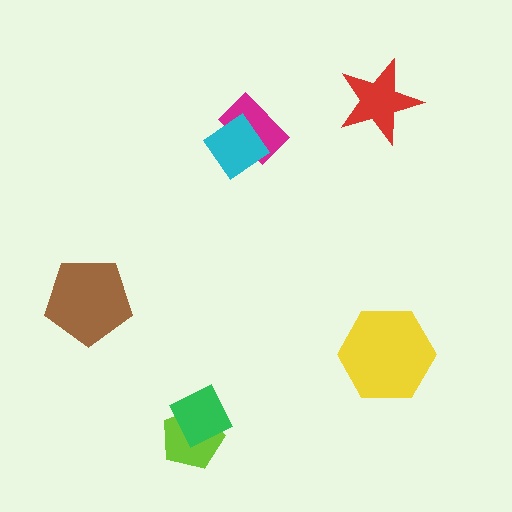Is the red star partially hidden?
No, no other shape covers it.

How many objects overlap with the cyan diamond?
1 object overlaps with the cyan diamond.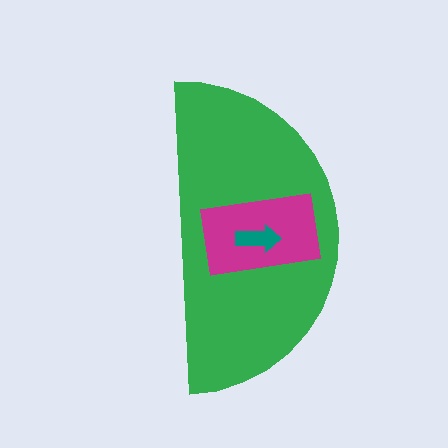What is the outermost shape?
The green semicircle.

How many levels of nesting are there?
3.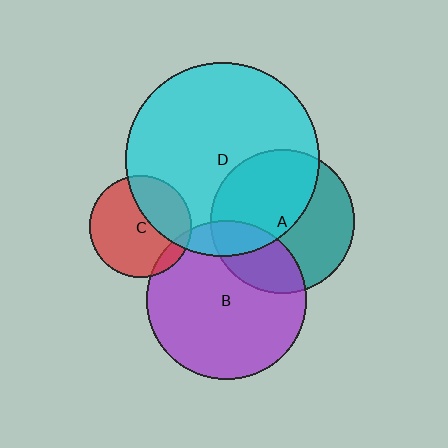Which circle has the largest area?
Circle D (cyan).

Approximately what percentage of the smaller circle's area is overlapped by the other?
Approximately 35%.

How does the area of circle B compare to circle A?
Approximately 1.2 times.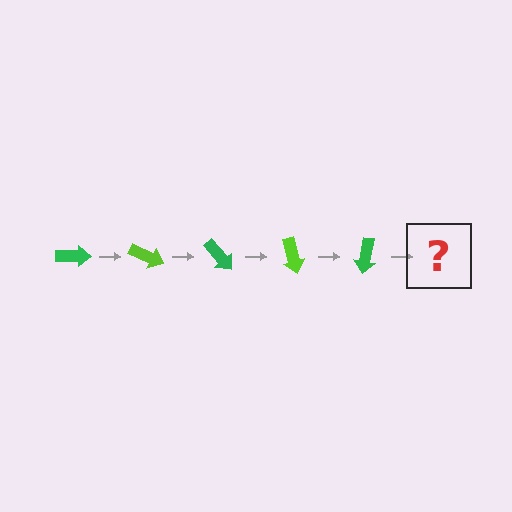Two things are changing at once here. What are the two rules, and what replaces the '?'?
The two rules are that it rotates 25 degrees each step and the color cycles through green and lime. The '?' should be a lime arrow, rotated 125 degrees from the start.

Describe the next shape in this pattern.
It should be a lime arrow, rotated 125 degrees from the start.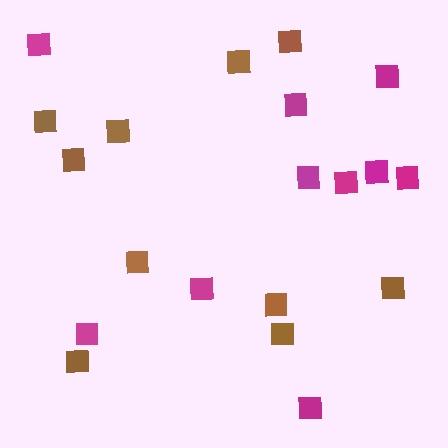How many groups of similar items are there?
There are 2 groups: one group of magenta squares (10) and one group of brown squares (10).